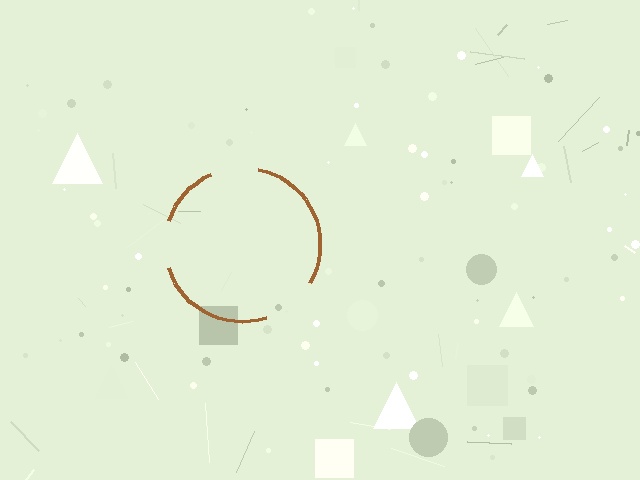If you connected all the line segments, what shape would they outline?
They would outline a circle.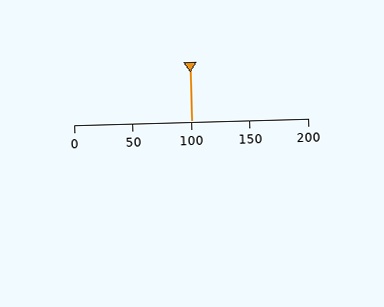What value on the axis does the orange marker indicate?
The marker indicates approximately 100.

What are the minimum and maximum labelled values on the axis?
The axis runs from 0 to 200.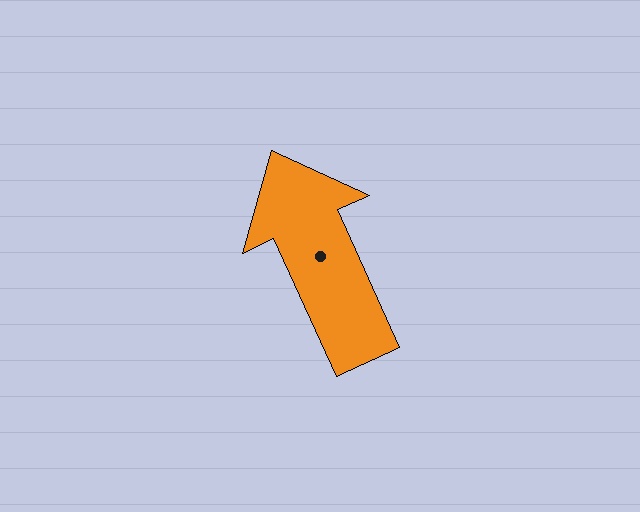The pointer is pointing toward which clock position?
Roughly 11 o'clock.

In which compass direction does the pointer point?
Northwest.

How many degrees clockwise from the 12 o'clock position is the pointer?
Approximately 336 degrees.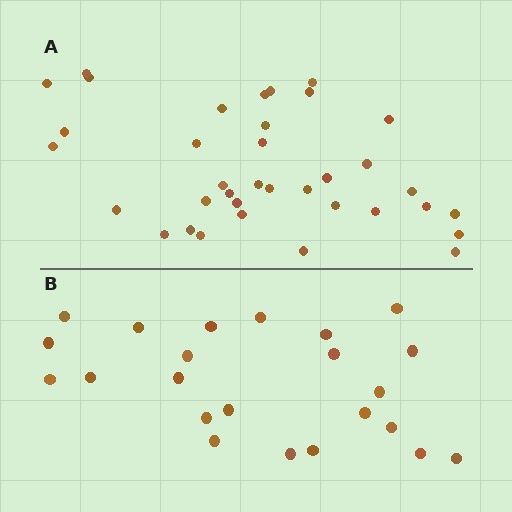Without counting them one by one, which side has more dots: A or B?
Region A (the top region) has more dots.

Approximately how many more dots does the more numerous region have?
Region A has approximately 15 more dots than region B.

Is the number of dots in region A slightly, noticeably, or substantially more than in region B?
Region A has substantially more. The ratio is roughly 1.6 to 1.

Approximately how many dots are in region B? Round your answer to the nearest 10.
About 20 dots. (The exact count is 23, which rounds to 20.)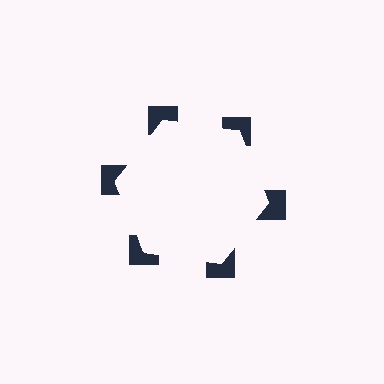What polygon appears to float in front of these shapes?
An illusory hexagon — its edges are inferred from the aligned wedge cuts in the notched squares, not physically drawn.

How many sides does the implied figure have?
6 sides.